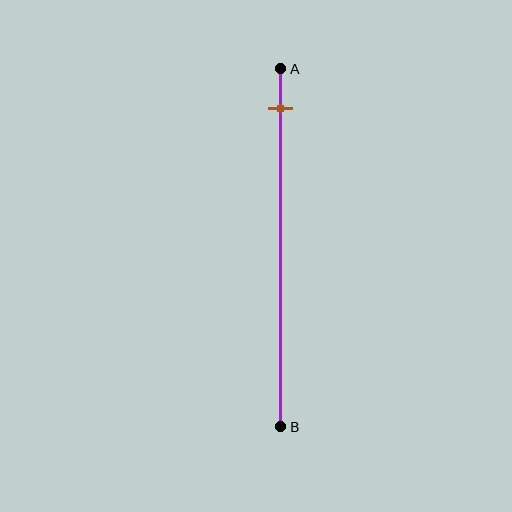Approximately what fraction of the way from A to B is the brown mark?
The brown mark is approximately 10% of the way from A to B.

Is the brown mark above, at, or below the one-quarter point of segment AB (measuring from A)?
The brown mark is above the one-quarter point of segment AB.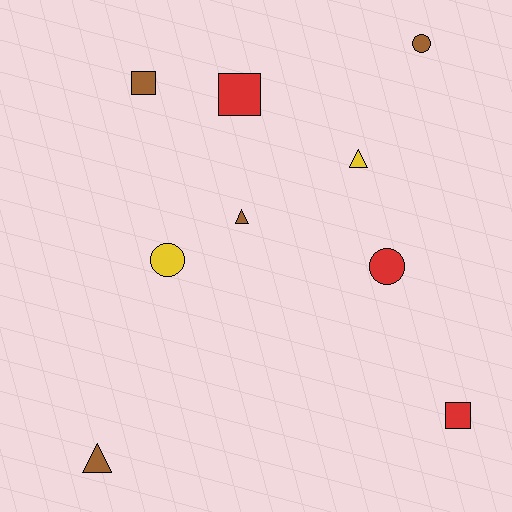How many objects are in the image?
There are 9 objects.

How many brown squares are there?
There is 1 brown square.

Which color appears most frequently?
Brown, with 4 objects.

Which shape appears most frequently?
Square, with 3 objects.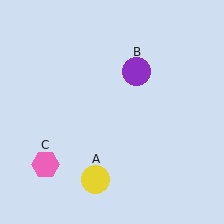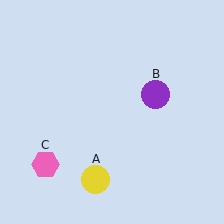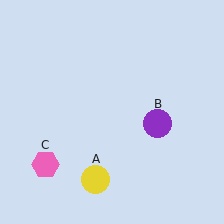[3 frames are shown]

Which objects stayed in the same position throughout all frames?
Yellow circle (object A) and pink hexagon (object C) remained stationary.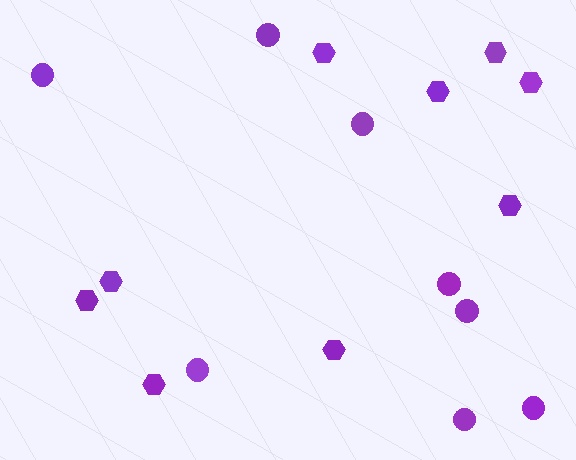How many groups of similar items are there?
There are 2 groups: one group of circles (8) and one group of hexagons (9).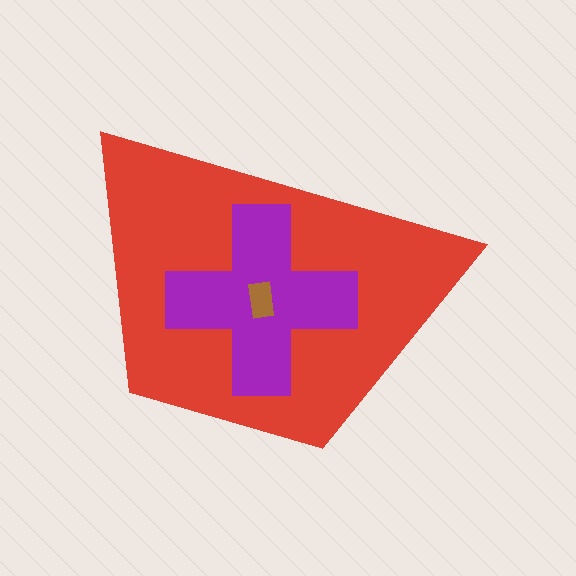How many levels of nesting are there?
3.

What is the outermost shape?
The red trapezoid.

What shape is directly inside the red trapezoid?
The purple cross.